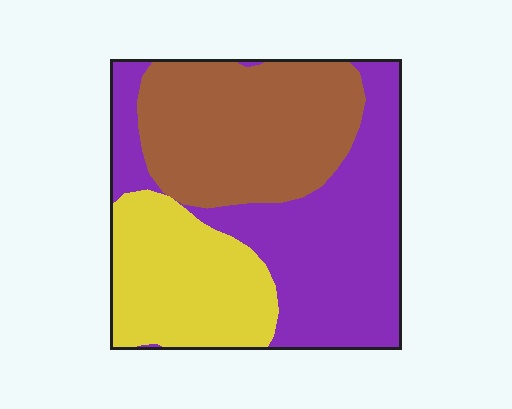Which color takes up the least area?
Yellow, at roughly 25%.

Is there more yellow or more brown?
Brown.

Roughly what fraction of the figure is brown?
Brown takes up between a quarter and a half of the figure.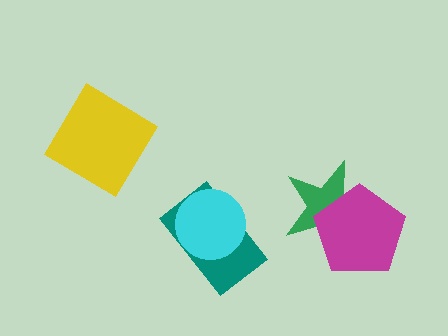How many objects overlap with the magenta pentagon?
1 object overlaps with the magenta pentagon.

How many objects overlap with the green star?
1 object overlaps with the green star.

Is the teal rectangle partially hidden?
Yes, it is partially covered by another shape.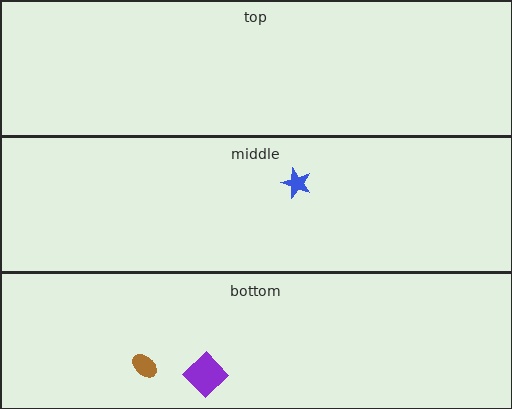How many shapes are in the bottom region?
2.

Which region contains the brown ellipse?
The bottom region.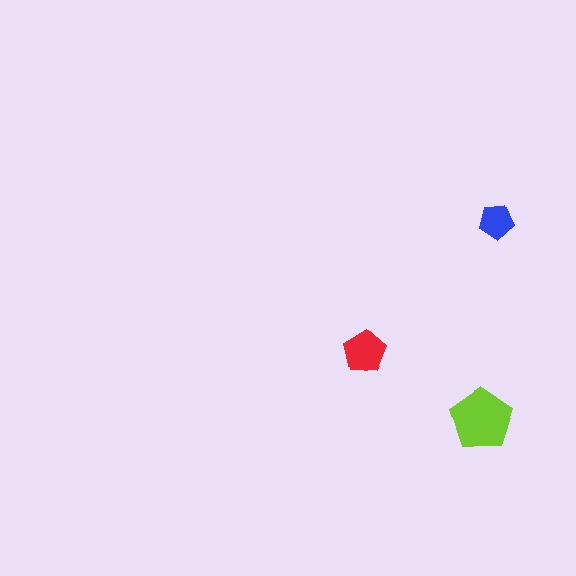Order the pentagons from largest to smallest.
the lime one, the red one, the blue one.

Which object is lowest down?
The lime pentagon is bottommost.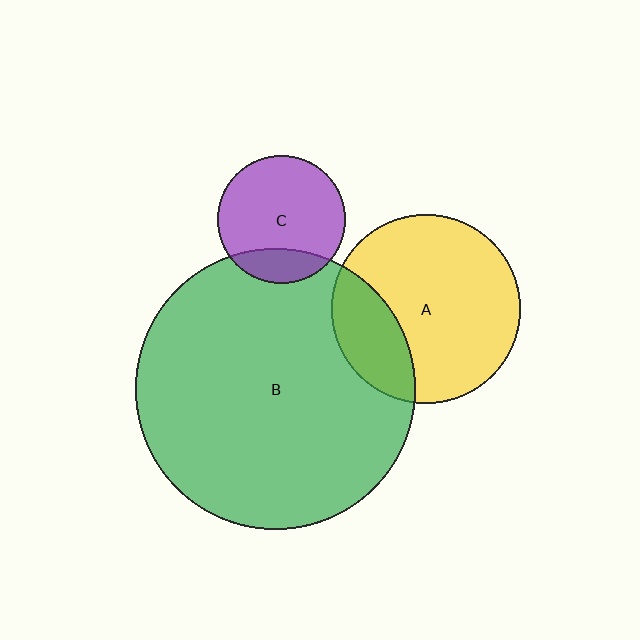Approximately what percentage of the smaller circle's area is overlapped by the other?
Approximately 20%.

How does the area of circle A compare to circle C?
Approximately 2.2 times.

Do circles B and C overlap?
Yes.